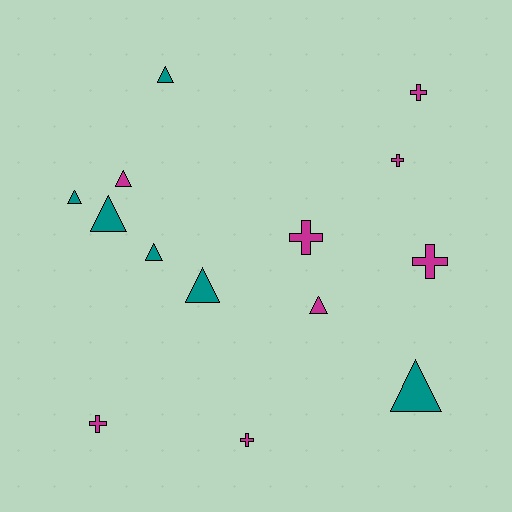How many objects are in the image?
There are 14 objects.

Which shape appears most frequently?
Triangle, with 8 objects.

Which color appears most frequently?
Magenta, with 8 objects.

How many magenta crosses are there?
There are 6 magenta crosses.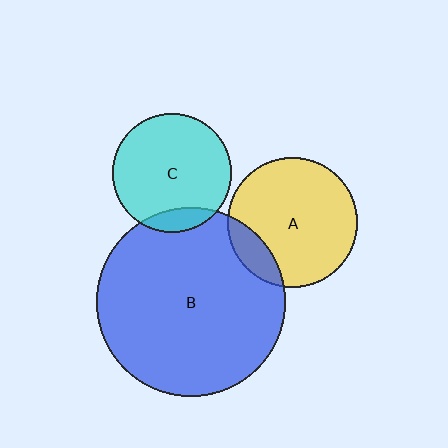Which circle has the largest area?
Circle B (blue).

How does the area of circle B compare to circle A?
Approximately 2.1 times.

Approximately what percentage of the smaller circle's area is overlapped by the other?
Approximately 10%.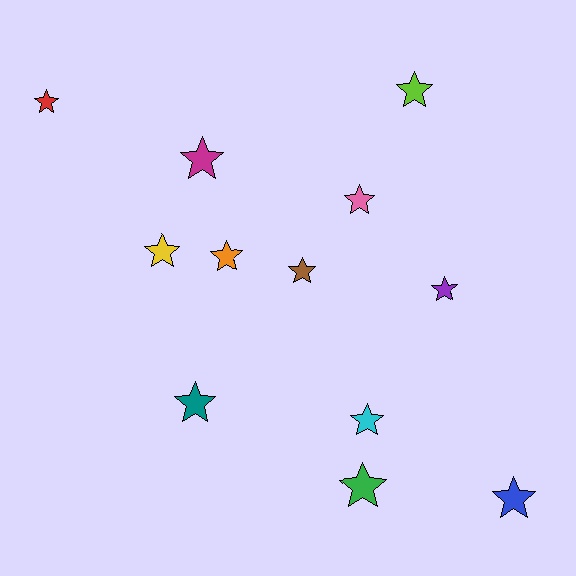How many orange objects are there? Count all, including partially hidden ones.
There is 1 orange object.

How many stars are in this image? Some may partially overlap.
There are 12 stars.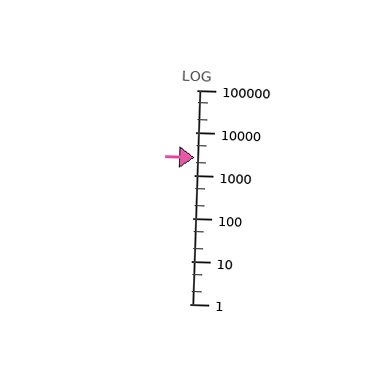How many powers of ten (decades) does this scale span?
The scale spans 5 decades, from 1 to 100000.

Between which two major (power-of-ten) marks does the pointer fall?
The pointer is between 1000 and 10000.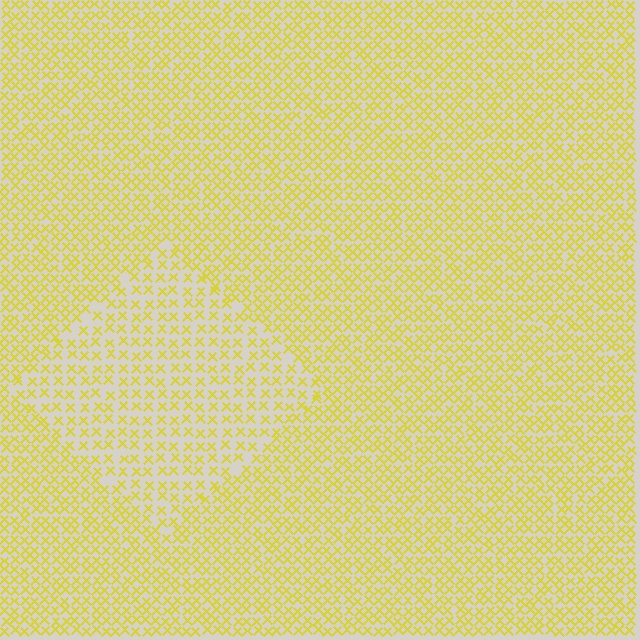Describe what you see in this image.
The image contains small yellow elements arranged at two different densities. A diamond-shaped region is visible where the elements are less densely packed than the surrounding area.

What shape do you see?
I see a diamond.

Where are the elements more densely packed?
The elements are more densely packed outside the diamond boundary.